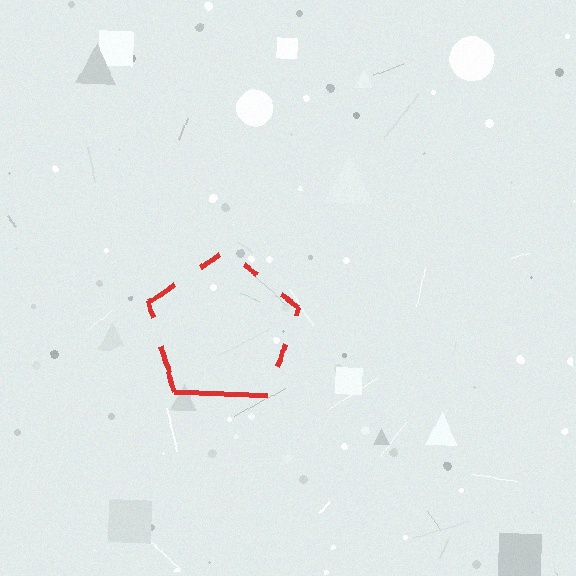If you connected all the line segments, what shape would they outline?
They would outline a pentagon.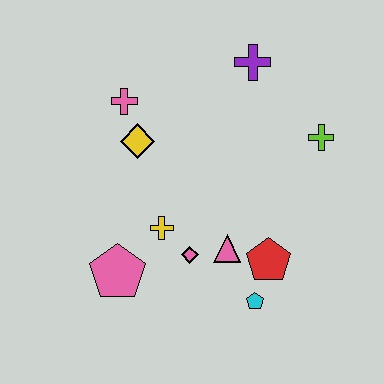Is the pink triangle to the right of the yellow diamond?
Yes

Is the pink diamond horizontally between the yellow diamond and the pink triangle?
Yes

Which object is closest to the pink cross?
The yellow diamond is closest to the pink cross.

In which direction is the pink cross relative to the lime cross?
The pink cross is to the left of the lime cross.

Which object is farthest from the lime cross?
The pink pentagon is farthest from the lime cross.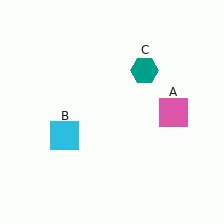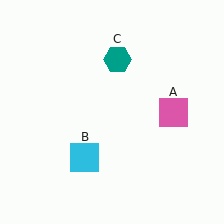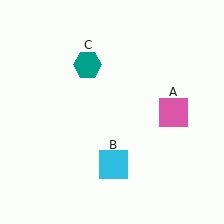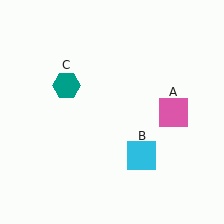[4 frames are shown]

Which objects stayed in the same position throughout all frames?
Pink square (object A) remained stationary.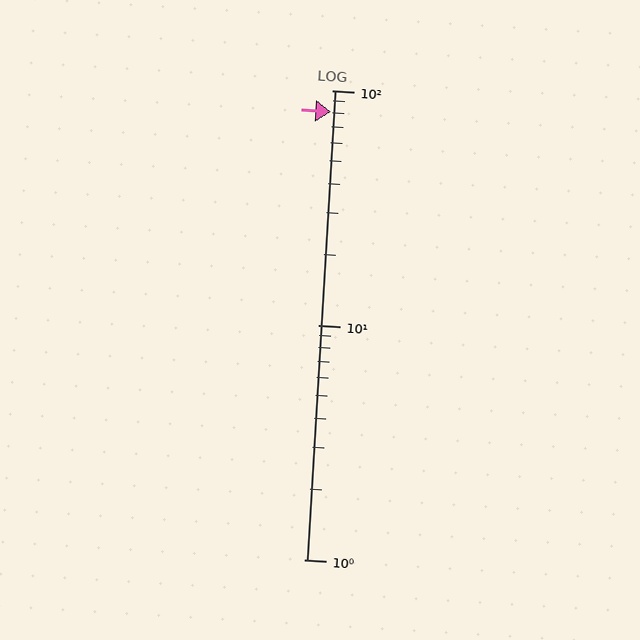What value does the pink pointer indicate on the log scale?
The pointer indicates approximately 81.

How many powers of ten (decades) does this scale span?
The scale spans 2 decades, from 1 to 100.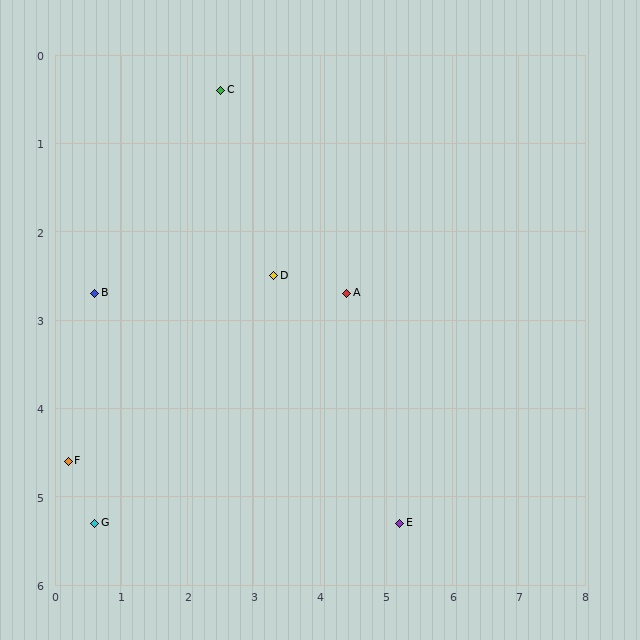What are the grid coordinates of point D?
Point D is at approximately (3.3, 2.5).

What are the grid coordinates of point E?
Point E is at approximately (5.2, 5.3).